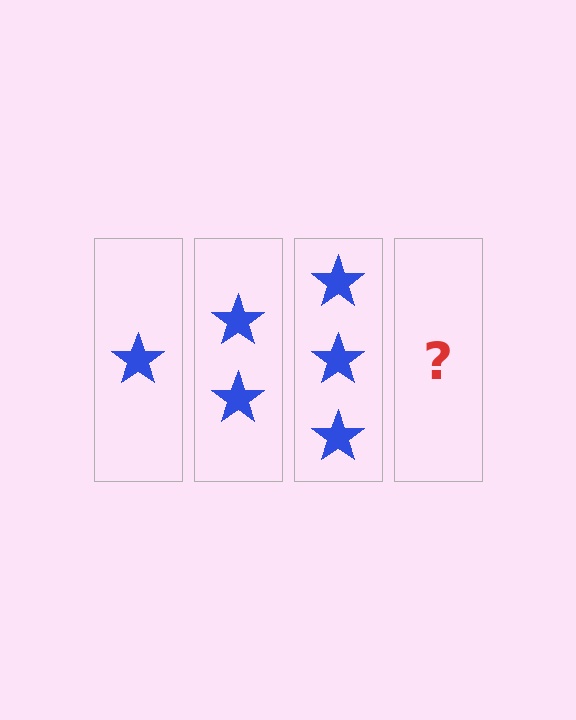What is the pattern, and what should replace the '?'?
The pattern is that each step adds one more star. The '?' should be 4 stars.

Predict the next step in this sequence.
The next step is 4 stars.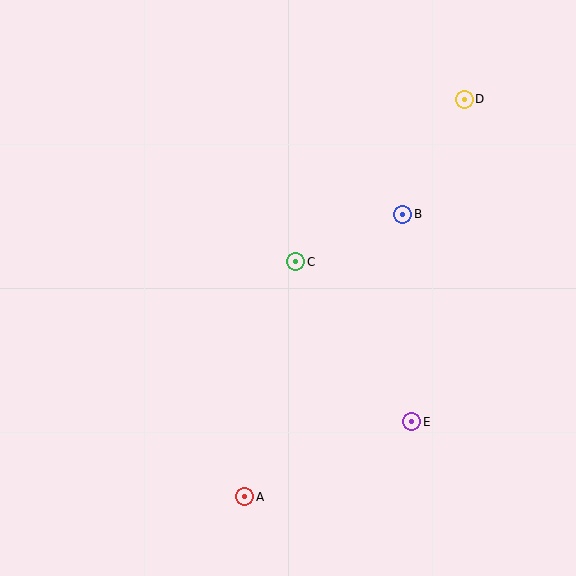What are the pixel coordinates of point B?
Point B is at (403, 214).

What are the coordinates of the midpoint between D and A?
The midpoint between D and A is at (354, 298).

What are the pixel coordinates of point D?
Point D is at (464, 99).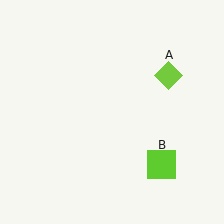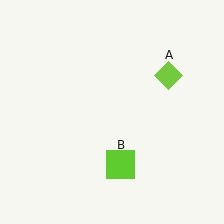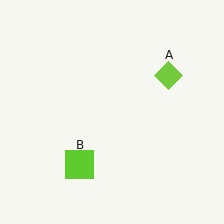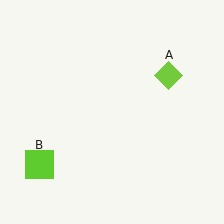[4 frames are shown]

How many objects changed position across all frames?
1 object changed position: lime square (object B).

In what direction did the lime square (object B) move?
The lime square (object B) moved left.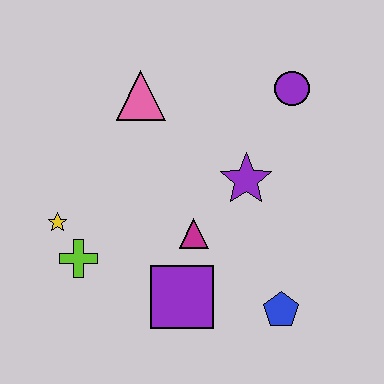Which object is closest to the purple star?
The magenta triangle is closest to the purple star.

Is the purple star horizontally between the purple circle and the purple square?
Yes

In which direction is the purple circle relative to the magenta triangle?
The purple circle is above the magenta triangle.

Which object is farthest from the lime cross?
The purple circle is farthest from the lime cross.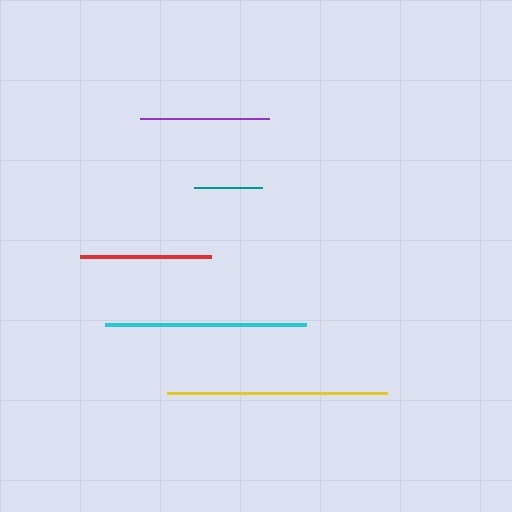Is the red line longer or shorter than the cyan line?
The cyan line is longer than the red line.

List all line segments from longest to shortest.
From longest to shortest: yellow, cyan, red, purple, teal.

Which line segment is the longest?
The yellow line is the longest at approximately 220 pixels.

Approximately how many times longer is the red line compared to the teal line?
The red line is approximately 2.0 times the length of the teal line.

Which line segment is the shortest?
The teal line is the shortest at approximately 67 pixels.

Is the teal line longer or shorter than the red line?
The red line is longer than the teal line.